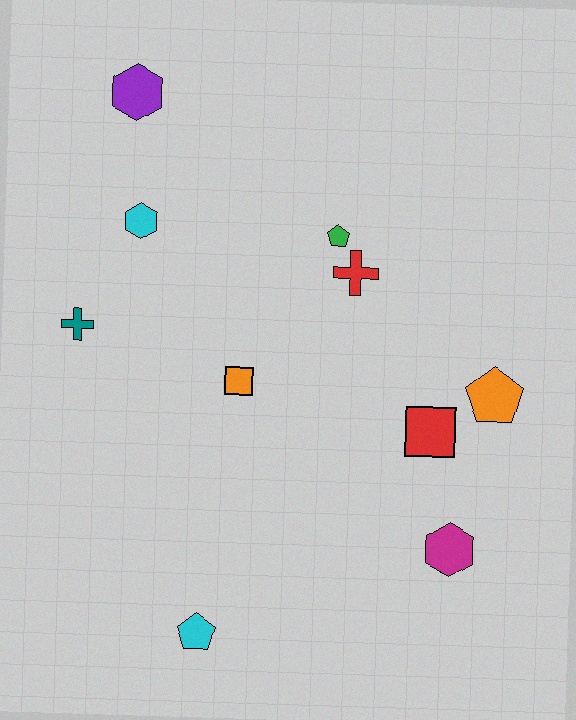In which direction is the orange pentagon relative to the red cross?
The orange pentagon is to the right of the red cross.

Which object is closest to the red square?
The orange pentagon is closest to the red square.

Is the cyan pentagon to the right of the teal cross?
Yes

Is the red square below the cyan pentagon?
No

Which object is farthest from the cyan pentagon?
The purple hexagon is farthest from the cyan pentagon.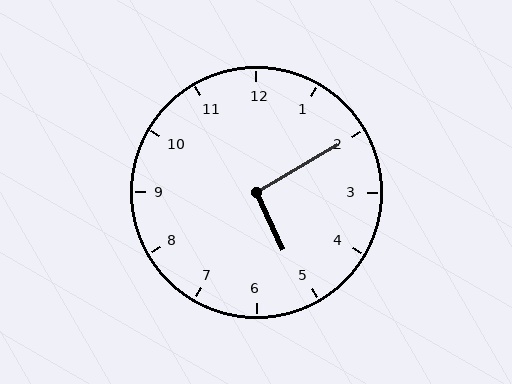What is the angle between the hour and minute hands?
Approximately 95 degrees.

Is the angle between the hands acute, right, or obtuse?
It is right.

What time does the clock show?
5:10.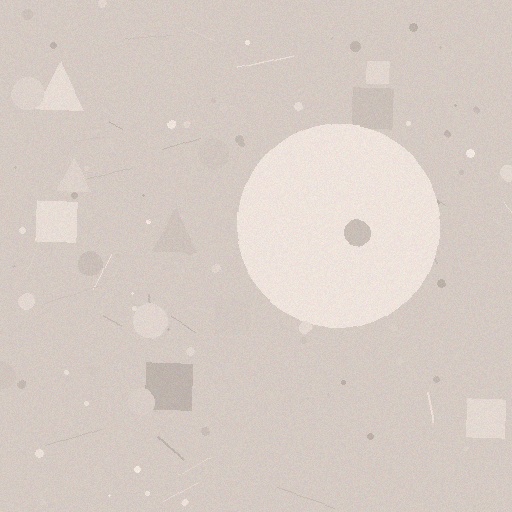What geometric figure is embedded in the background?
A circle is embedded in the background.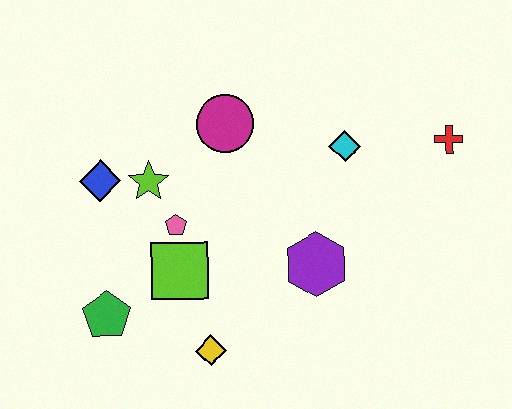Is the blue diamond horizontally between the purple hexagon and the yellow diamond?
No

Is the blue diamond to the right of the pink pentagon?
No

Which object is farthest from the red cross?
The green pentagon is farthest from the red cross.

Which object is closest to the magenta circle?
The lime star is closest to the magenta circle.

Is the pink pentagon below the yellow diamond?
No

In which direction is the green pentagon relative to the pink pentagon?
The green pentagon is below the pink pentagon.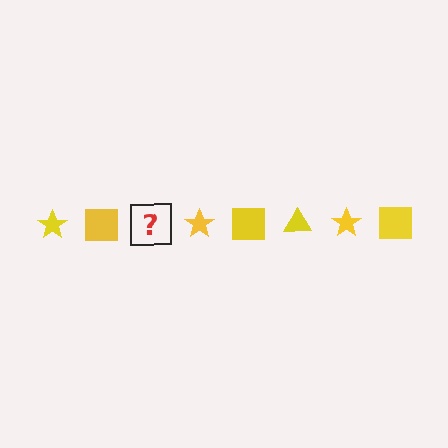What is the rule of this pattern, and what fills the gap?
The rule is that the pattern cycles through star, square, triangle shapes in yellow. The gap should be filled with a yellow triangle.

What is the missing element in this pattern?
The missing element is a yellow triangle.